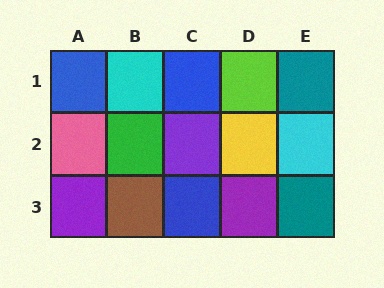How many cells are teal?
2 cells are teal.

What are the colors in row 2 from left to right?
Pink, green, purple, yellow, cyan.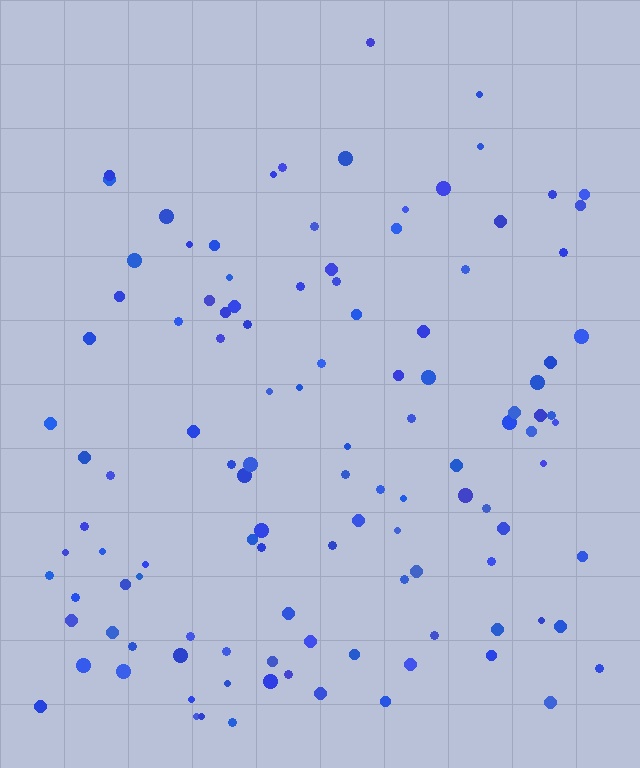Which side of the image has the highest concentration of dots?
The bottom.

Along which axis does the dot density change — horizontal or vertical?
Vertical.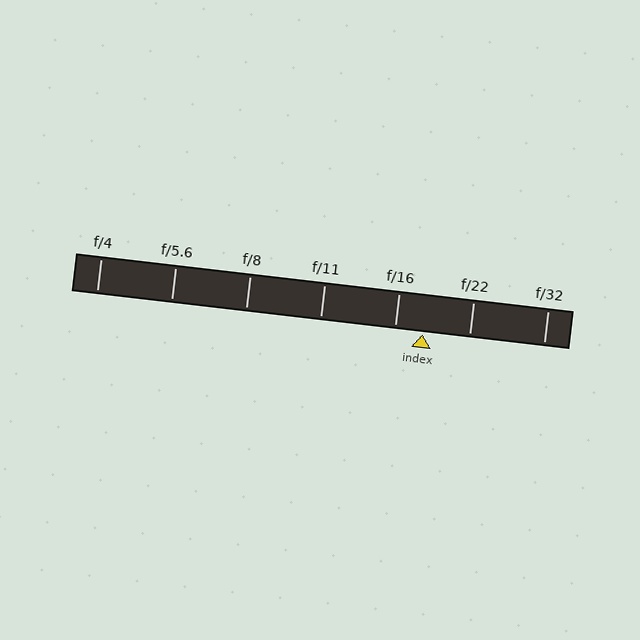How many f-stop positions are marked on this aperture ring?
There are 7 f-stop positions marked.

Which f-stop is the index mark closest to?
The index mark is closest to f/16.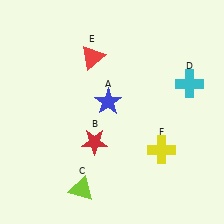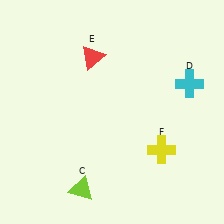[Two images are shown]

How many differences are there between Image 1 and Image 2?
There are 2 differences between the two images.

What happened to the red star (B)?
The red star (B) was removed in Image 2. It was in the bottom-left area of Image 1.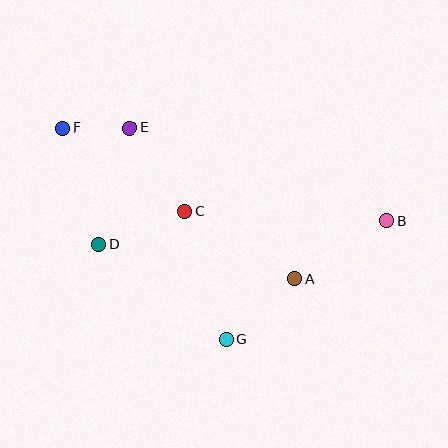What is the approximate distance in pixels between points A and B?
The distance between A and B is approximately 109 pixels.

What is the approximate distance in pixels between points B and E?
The distance between B and E is approximately 273 pixels.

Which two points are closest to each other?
Points E and F are closest to each other.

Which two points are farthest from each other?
Points B and F are farthest from each other.